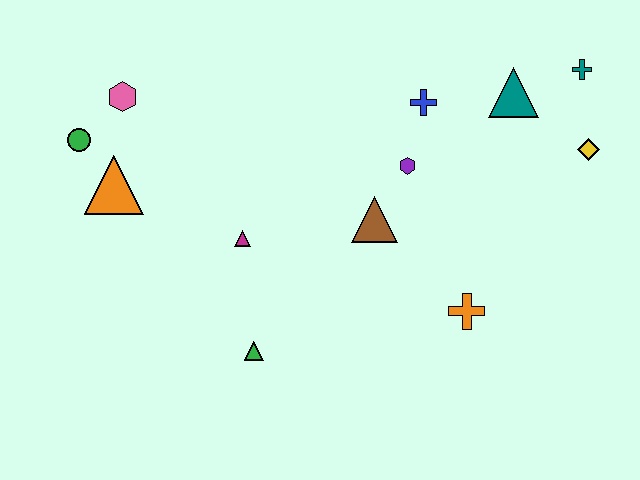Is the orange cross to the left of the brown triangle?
No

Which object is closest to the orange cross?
The brown triangle is closest to the orange cross.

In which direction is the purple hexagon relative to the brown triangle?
The purple hexagon is above the brown triangle.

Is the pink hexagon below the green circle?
No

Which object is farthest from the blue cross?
The green circle is farthest from the blue cross.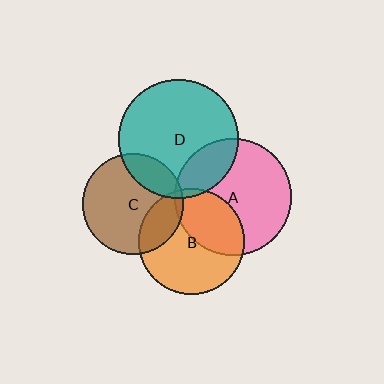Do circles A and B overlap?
Yes.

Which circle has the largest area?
Circle D (teal).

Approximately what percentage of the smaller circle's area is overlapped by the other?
Approximately 40%.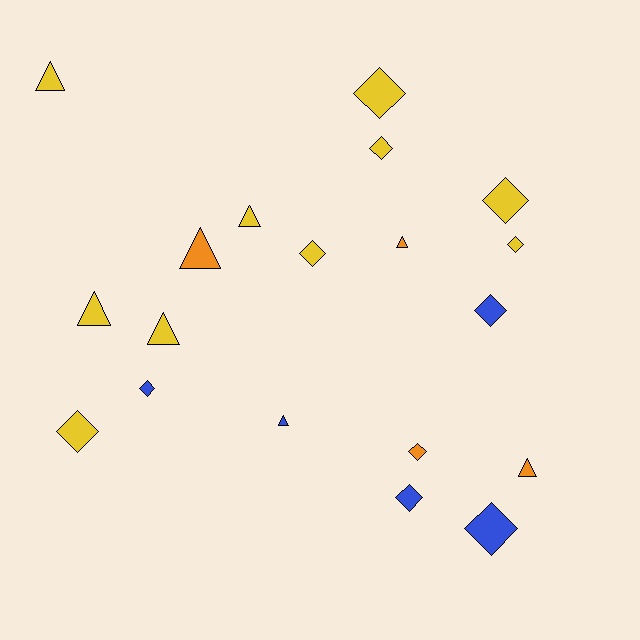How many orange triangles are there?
There are 3 orange triangles.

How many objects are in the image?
There are 19 objects.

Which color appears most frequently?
Yellow, with 10 objects.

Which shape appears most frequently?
Diamond, with 11 objects.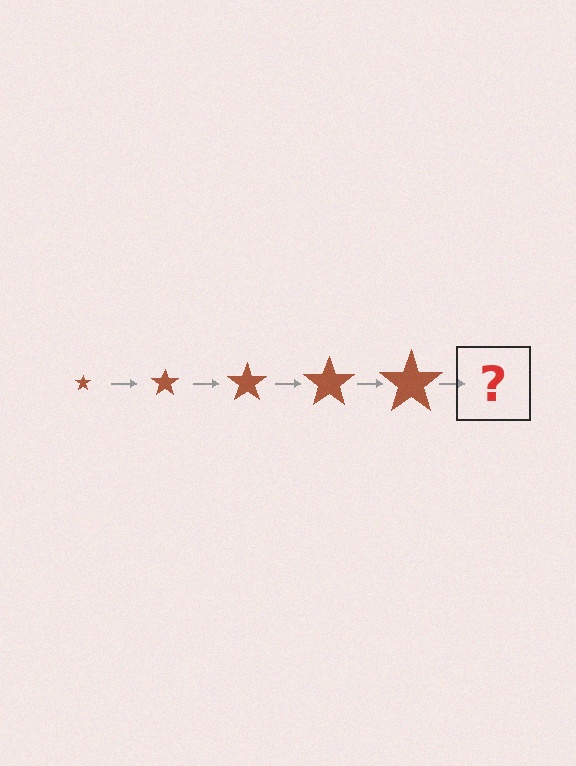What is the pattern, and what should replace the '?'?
The pattern is that the star gets progressively larger each step. The '?' should be a brown star, larger than the previous one.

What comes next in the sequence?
The next element should be a brown star, larger than the previous one.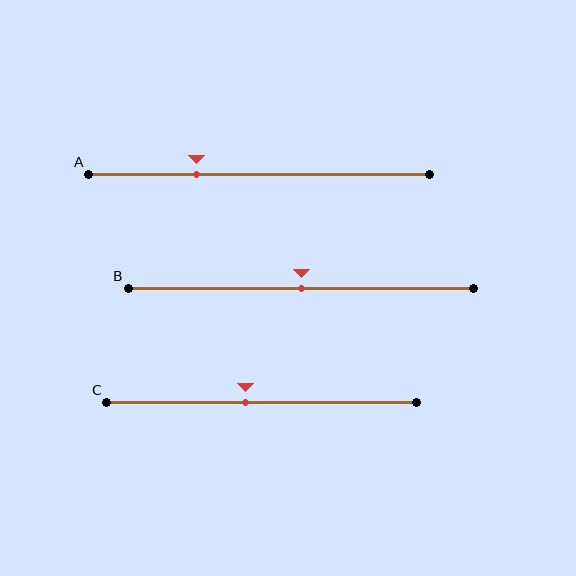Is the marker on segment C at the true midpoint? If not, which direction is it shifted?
No, the marker on segment C is shifted to the left by about 5% of the segment length.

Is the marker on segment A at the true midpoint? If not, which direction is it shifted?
No, the marker on segment A is shifted to the left by about 18% of the segment length.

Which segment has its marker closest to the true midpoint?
Segment B has its marker closest to the true midpoint.